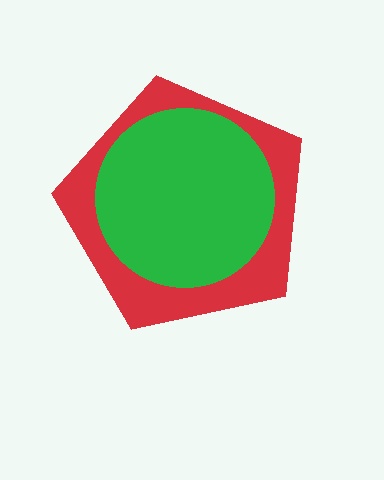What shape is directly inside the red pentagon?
The green circle.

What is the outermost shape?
The red pentagon.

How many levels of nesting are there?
2.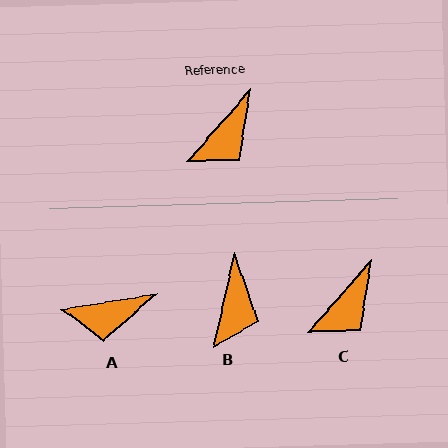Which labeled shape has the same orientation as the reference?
C.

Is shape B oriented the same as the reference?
No, it is off by about 29 degrees.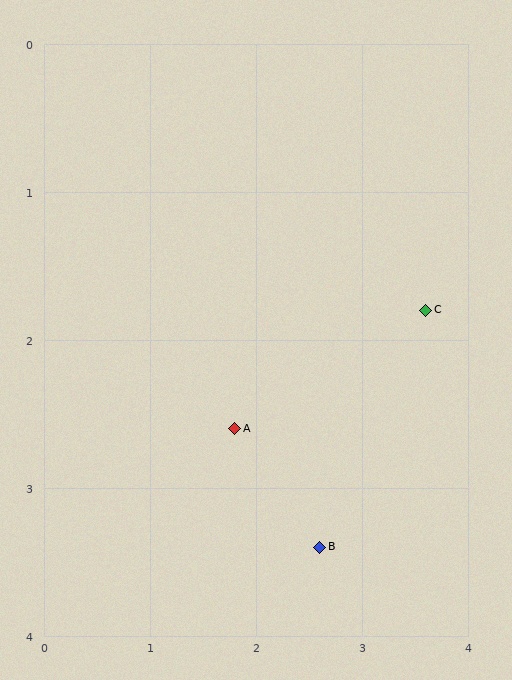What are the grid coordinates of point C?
Point C is at approximately (3.6, 1.8).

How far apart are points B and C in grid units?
Points B and C are about 1.9 grid units apart.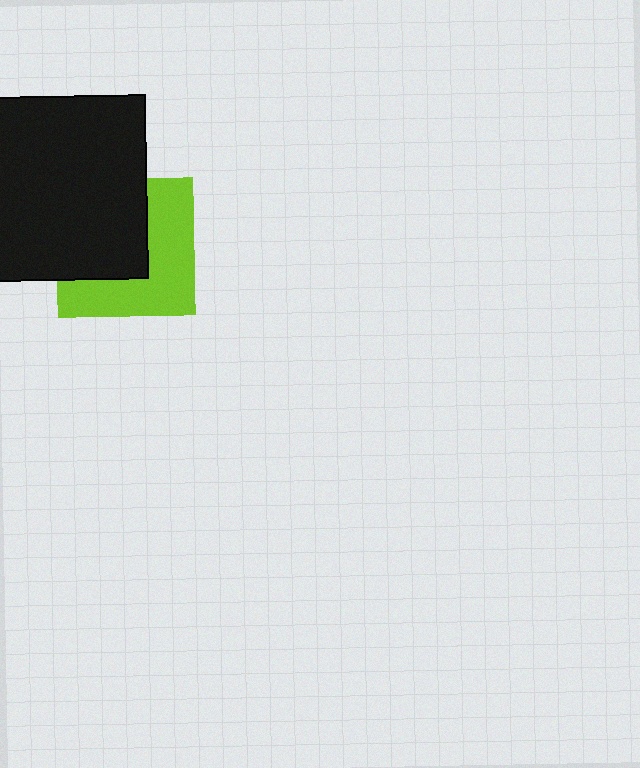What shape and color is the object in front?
The object in front is a black square.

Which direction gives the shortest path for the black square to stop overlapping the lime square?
Moving toward the upper-left gives the shortest separation.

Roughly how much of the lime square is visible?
About half of it is visible (roughly 52%).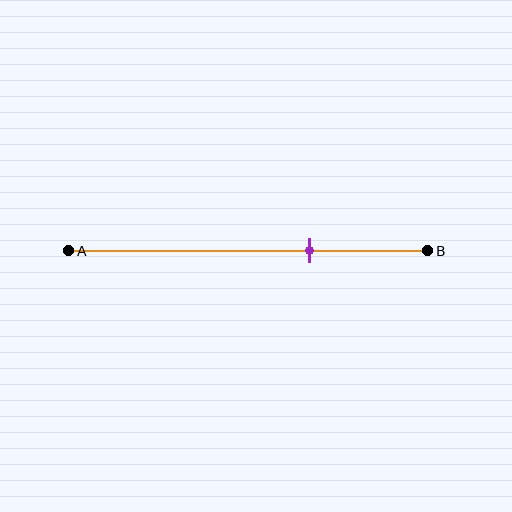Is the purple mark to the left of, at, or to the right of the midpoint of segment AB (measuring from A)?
The purple mark is to the right of the midpoint of segment AB.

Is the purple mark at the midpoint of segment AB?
No, the mark is at about 65% from A, not at the 50% midpoint.